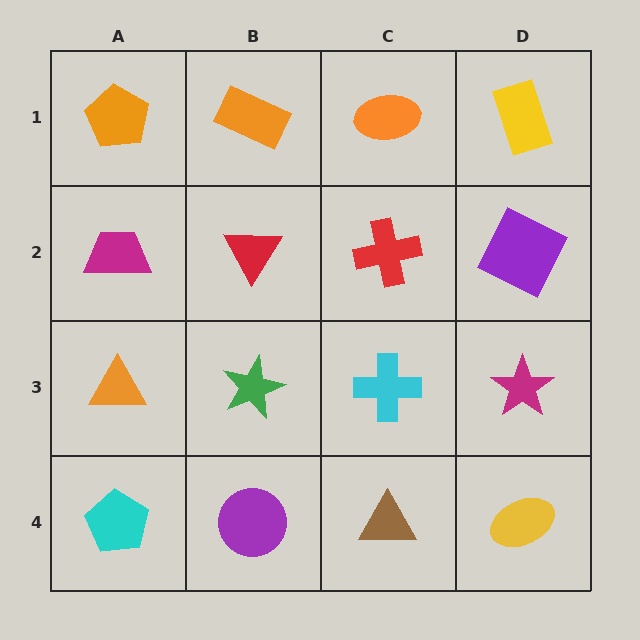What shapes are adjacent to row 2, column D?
A yellow rectangle (row 1, column D), a magenta star (row 3, column D), a red cross (row 2, column C).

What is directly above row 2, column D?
A yellow rectangle.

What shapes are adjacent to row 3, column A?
A magenta trapezoid (row 2, column A), a cyan pentagon (row 4, column A), a green star (row 3, column B).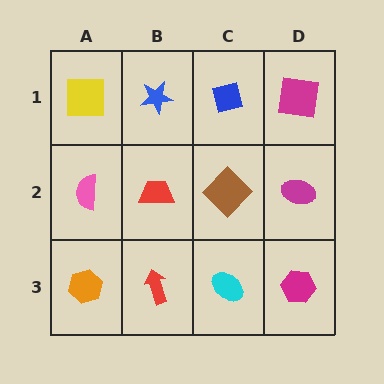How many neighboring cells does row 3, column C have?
3.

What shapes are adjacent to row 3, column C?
A brown diamond (row 2, column C), a red arrow (row 3, column B), a magenta hexagon (row 3, column D).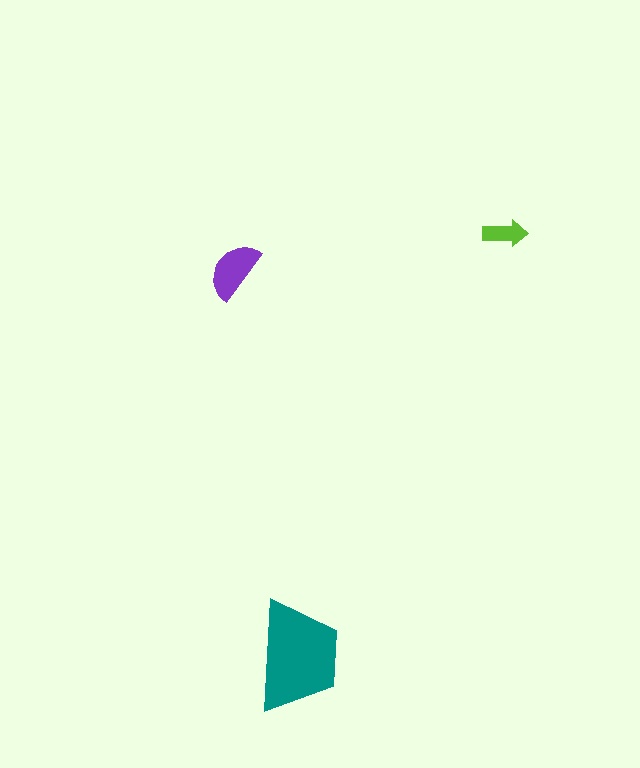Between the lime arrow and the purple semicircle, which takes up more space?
The purple semicircle.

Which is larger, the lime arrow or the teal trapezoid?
The teal trapezoid.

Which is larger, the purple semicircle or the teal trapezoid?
The teal trapezoid.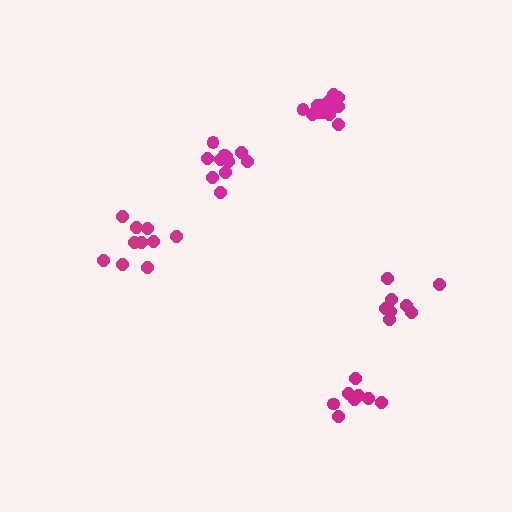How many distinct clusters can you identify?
There are 5 distinct clusters.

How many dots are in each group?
Group 1: 10 dots, Group 2: 8 dots, Group 3: 11 dots, Group 4: 14 dots, Group 5: 8 dots (51 total).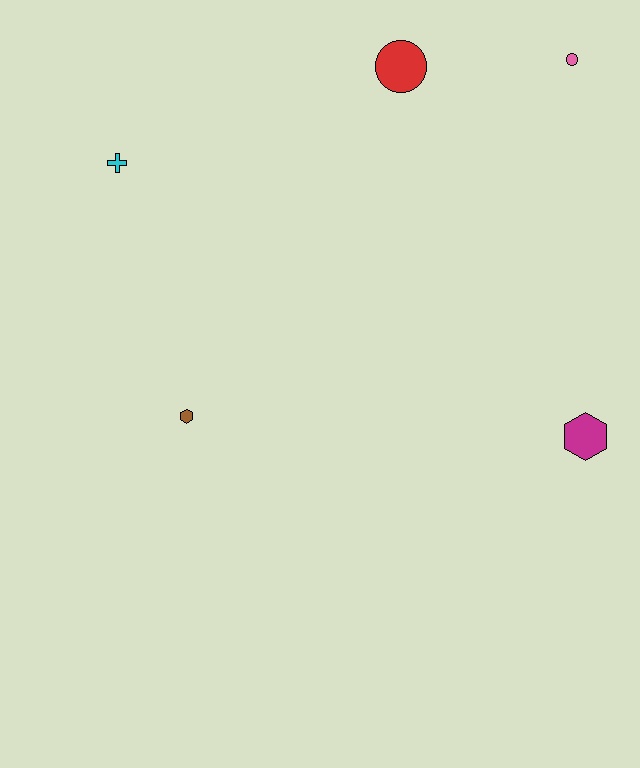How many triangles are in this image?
There are no triangles.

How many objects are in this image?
There are 5 objects.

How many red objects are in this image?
There is 1 red object.